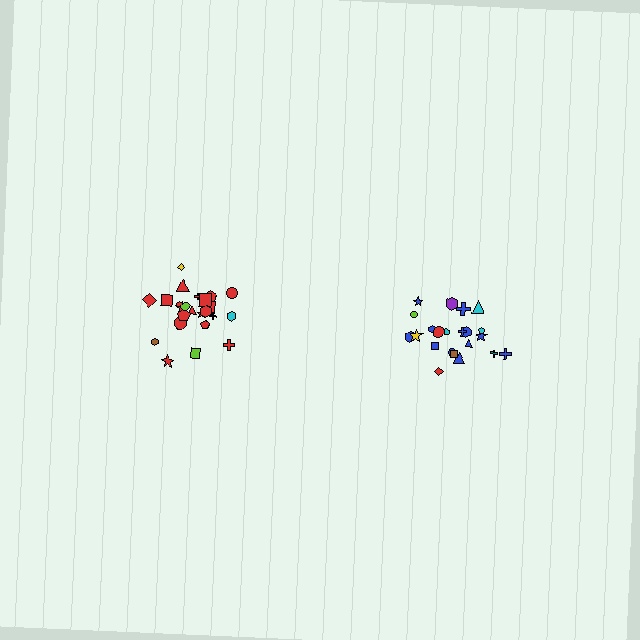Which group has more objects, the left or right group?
The left group.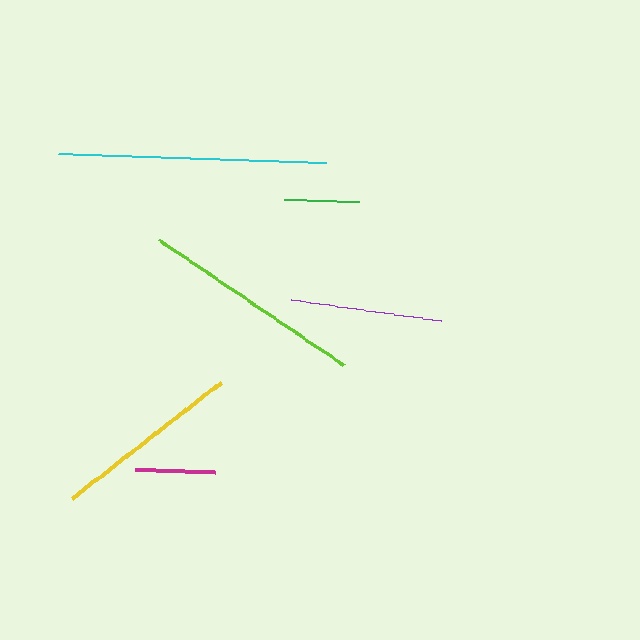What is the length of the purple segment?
The purple segment is approximately 152 pixels long.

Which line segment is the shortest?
The green line is the shortest at approximately 75 pixels.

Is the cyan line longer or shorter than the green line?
The cyan line is longer than the green line.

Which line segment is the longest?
The cyan line is the longest at approximately 268 pixels.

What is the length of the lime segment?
The lime segment is approximately 224 pixels long.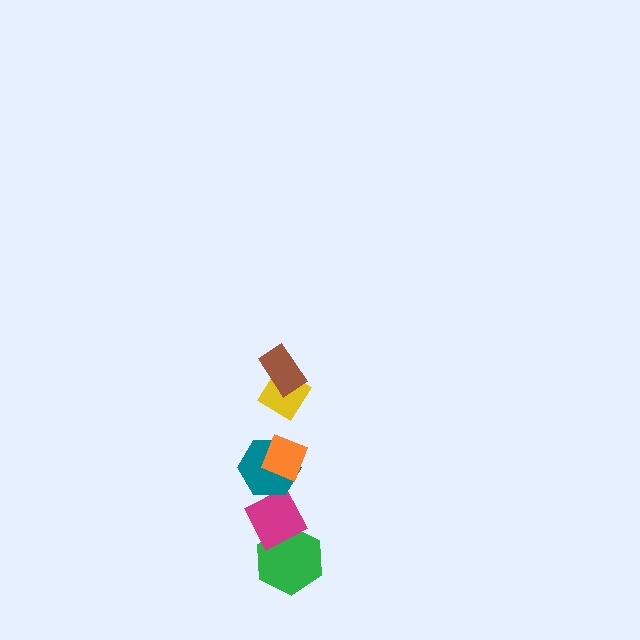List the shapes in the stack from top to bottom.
From top to bottom: the brown rectangle, the yellow diamond, the orange diamond, the teal hexagon, the magenta diamond, the green hexagon.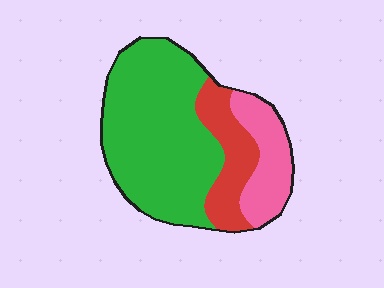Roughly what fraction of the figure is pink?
Pink takes up about one fifth (1/5) of the figure.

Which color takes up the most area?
Green, at roughly 60%.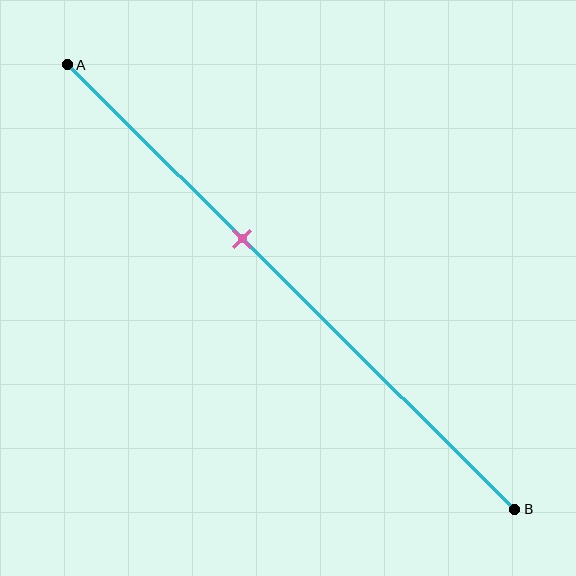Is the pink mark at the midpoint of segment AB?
No, the mark is at about 40% from A, not at the 50% midpoint.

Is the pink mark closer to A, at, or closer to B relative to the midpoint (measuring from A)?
The pink mark is closer to point A than the midpoint of segment AB.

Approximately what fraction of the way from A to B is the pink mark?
The pink mark is approximately 40% of the way from A to B.